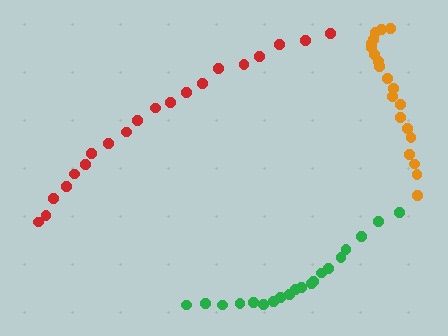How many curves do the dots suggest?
There are 3 distinct paths.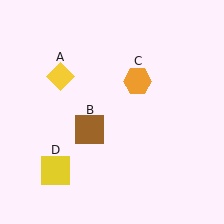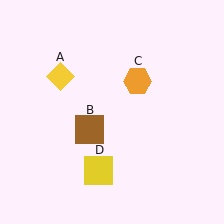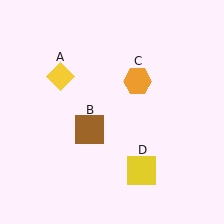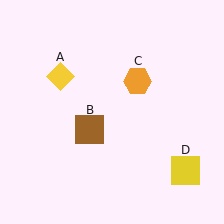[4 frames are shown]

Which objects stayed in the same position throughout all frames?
Yellow diamond (object A) and brown square (object B) and orange hexagon (object C) remained stationary.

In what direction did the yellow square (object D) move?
The yellow square (object D) moved right.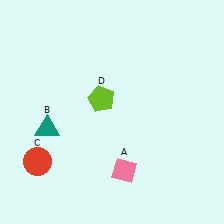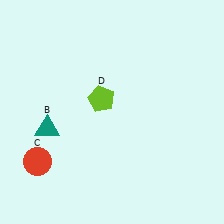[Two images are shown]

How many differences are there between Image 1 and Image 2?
There is 1 difference between the two images.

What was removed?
The pink diamond (A) was removed in Image 2.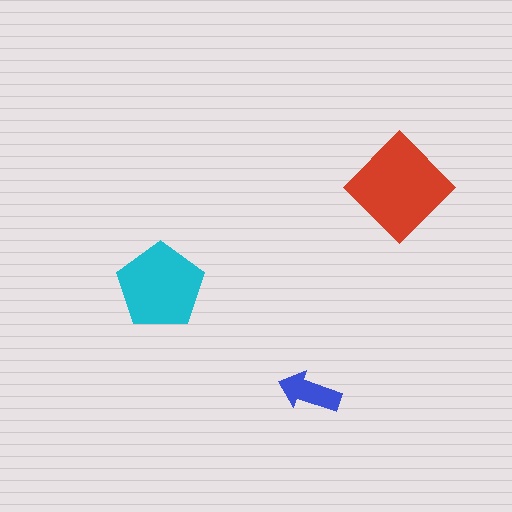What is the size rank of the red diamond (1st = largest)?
1st.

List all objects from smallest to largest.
The blue arrow, the cyan pentagon, the red diamond.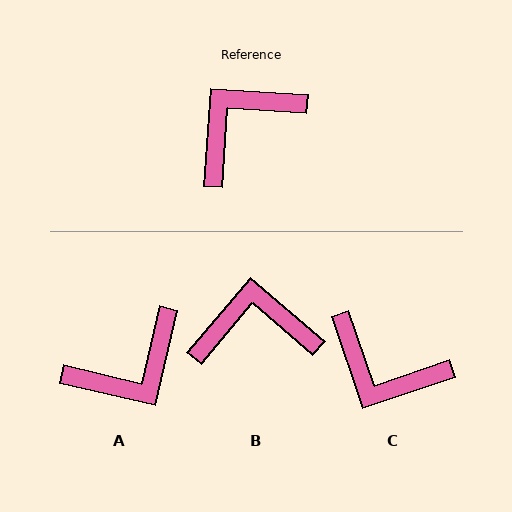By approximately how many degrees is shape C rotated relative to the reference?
Approximately 113 degrees counter-clockwise.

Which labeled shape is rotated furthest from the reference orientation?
A, about 170 degrees away.